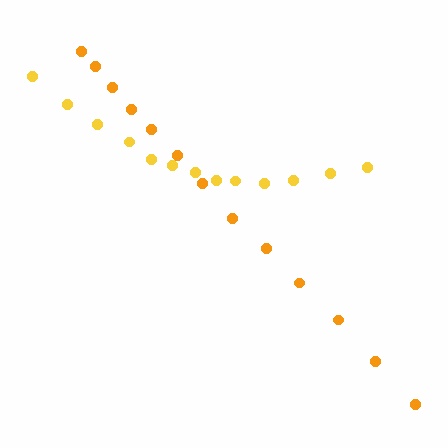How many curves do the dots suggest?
There are 2 distinct paths.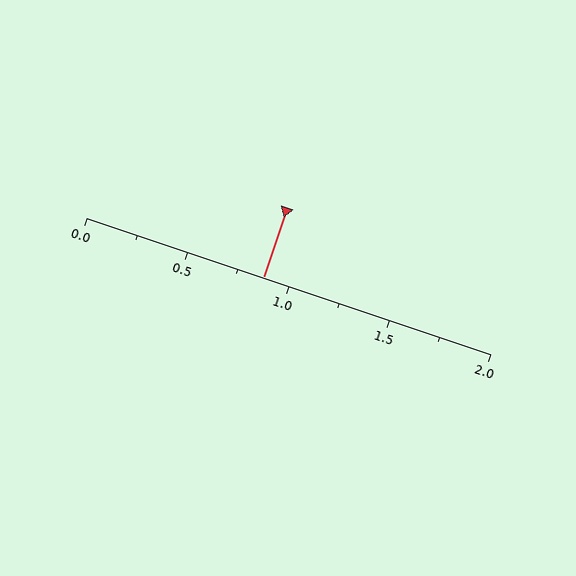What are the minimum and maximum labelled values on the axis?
The axis runs from 0.0 to 2.0.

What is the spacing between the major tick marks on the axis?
The major ticks are spaced 0.5 apart.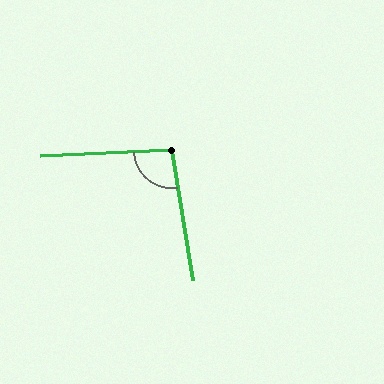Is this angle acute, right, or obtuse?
It is obtuse.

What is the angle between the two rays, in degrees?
Approximately 96 degrees.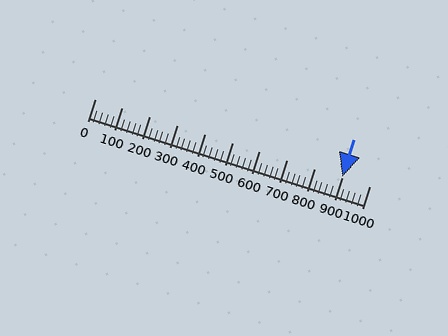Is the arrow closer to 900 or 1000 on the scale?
The arrow is closer to 900.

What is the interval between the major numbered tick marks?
The major tick marks are spaced 100 units apart.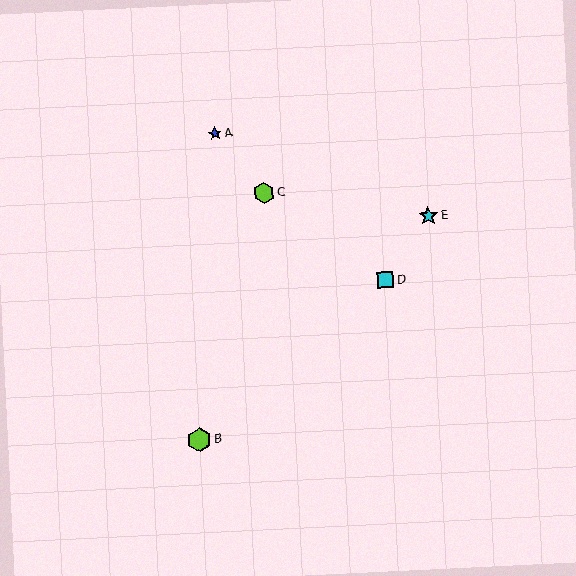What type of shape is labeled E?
Shape E is a cyan star.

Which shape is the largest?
The lime hexagon (labeled B) is the largest.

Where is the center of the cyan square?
The center of the cyan square is at (385, 280).